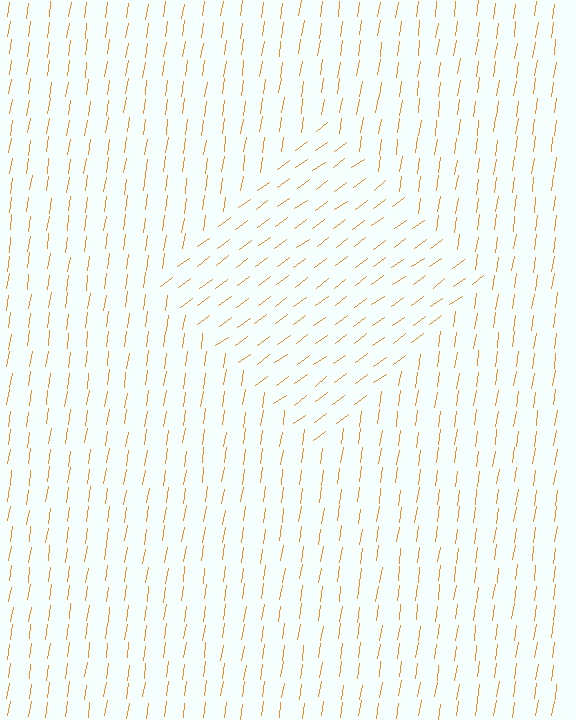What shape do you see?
I see a diamond.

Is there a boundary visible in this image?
Yes, there is a texture boundary formed by a change in line orientation.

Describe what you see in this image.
The image is filled with small orange line segments. A diamond region in the image has lines oriented differently from the surrounding lines, creating a visible texture boundary.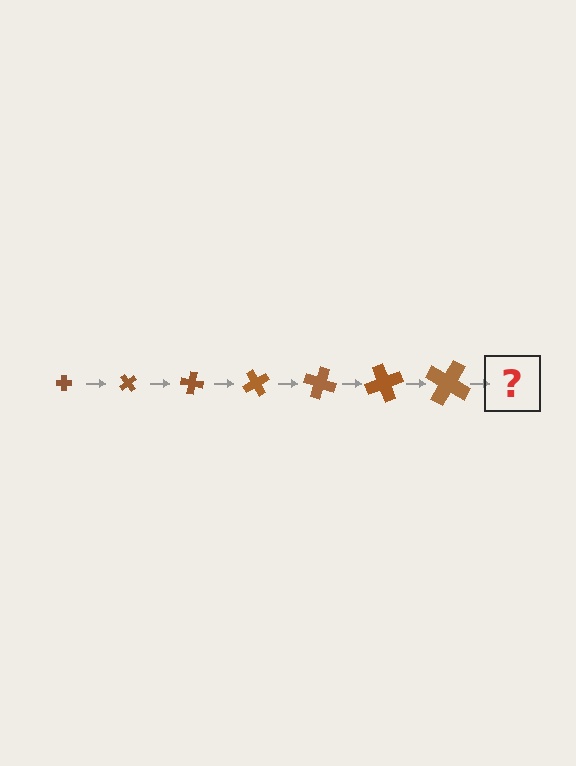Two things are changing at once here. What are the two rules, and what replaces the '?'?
The two rules are that the cross grows larger each step and it rotates 50 degrees each step. The '?' should be a cross, larger than the previous one and rotated 350 degrees from the start.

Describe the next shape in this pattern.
It should be a cross, larger than the previous one and rotated 350 degrees from the start.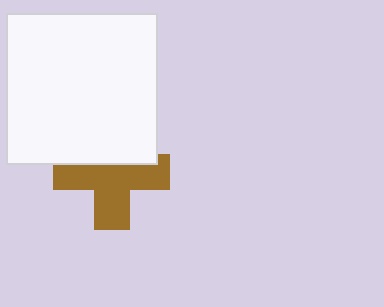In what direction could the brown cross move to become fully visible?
The brown cross could move down. That would shift it out from behind the white square entirely.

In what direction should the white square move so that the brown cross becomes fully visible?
The white square should move up. That is the shortest direction to clear the overlap and leave the brown cross fully visible.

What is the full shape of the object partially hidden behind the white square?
The partially hidden object is a brown cross.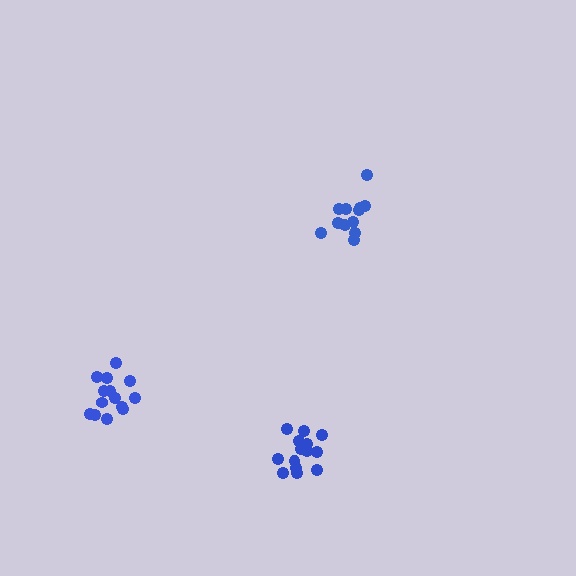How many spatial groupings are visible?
There are 3 spatial groupings.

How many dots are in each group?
Group 1: 14 dots, Group 2: 15 dots, Group 3: 12 dots (41 total).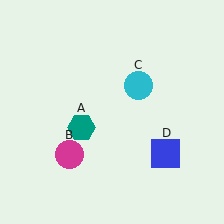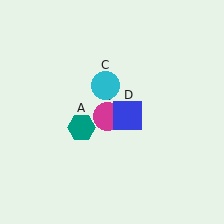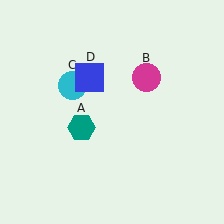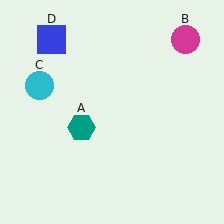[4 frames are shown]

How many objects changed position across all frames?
3 objects changed position: magenta circle (object B), cyan circle (object C), blue square (object D).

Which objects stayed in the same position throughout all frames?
Teal hexagon (object A) remained stationary.